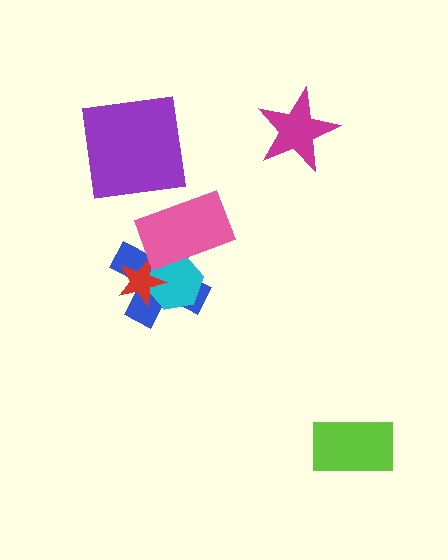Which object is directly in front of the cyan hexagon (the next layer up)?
The red star is directly in front of the cyan hexagon.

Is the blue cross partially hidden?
Yes, it is partially covered by another shape.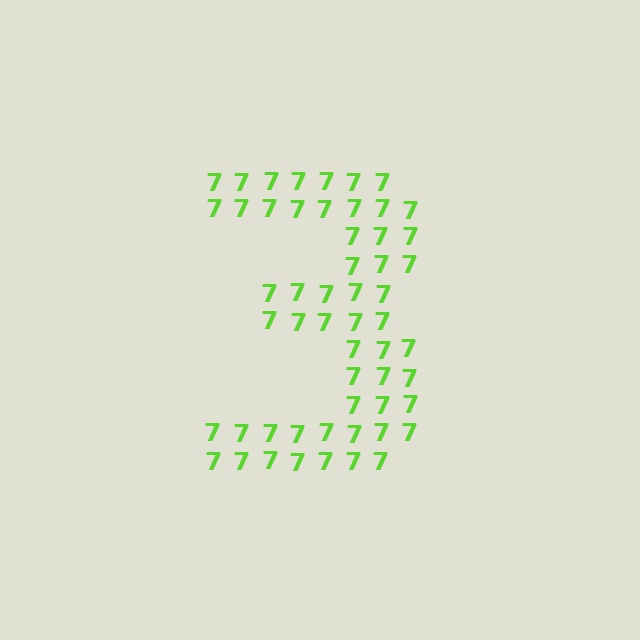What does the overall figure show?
The overall figure shows the digit 3.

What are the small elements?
The small elements are digit 7's.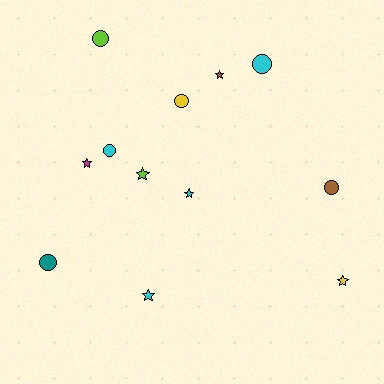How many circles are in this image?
There are 6 circles.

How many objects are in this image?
There are 12 objects.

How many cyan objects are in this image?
There are 4 cyan objects.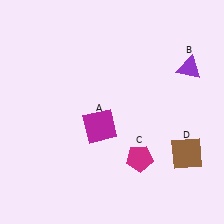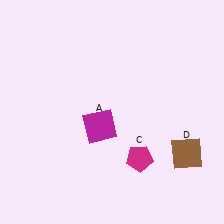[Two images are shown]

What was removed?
The purple triangle (B) was removed in Image 2.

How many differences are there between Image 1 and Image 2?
There is 1 difference between the two images.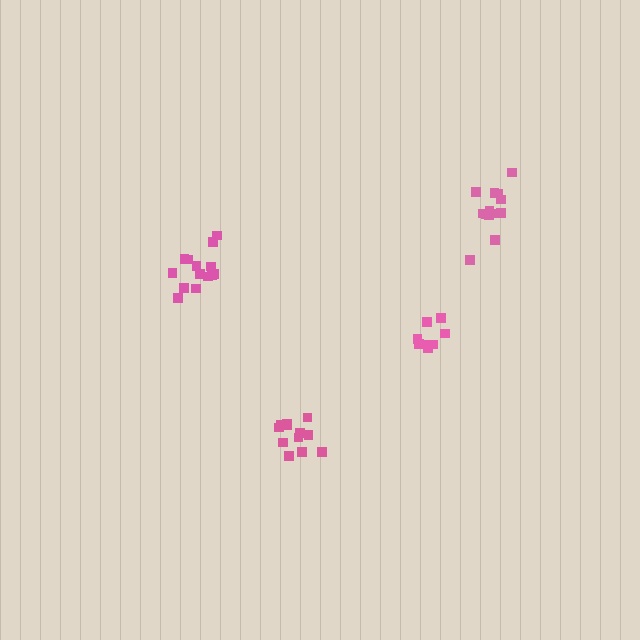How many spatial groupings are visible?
There are 4 spatial groupings.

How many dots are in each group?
Group 1: 8 dots, Group 2: 14 dots, Group 3: 12 dots, Group 4: 13 dots (47 total).